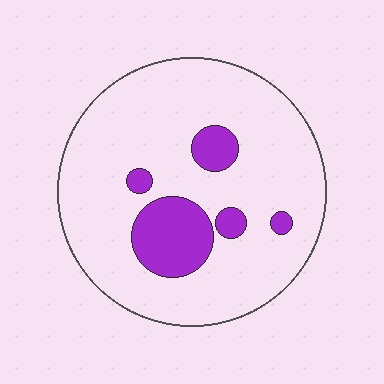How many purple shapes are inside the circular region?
5.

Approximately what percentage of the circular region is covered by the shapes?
Approximately 15%.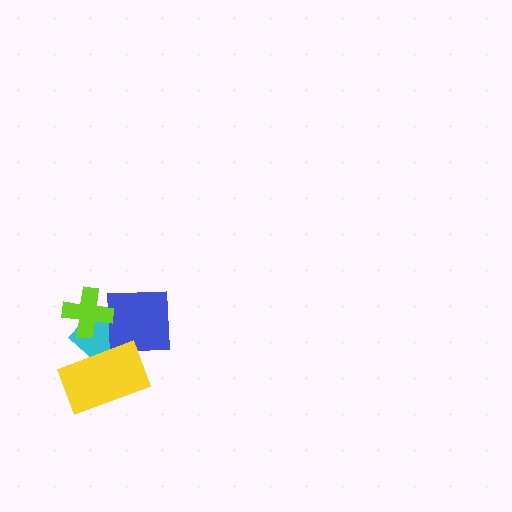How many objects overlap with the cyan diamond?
3 objects overlap with the cyan diamond.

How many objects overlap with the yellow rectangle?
2 objects overlap with the yellow rectangle.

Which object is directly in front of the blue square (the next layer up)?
The yellow rectangle is directly in front of the blue square.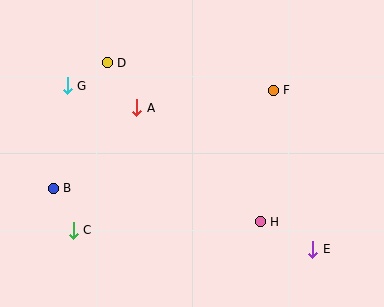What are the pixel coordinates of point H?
Point H is at (260, 222).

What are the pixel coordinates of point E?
Point E is at (313, 249).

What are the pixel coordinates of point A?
Point A is at (137, 108).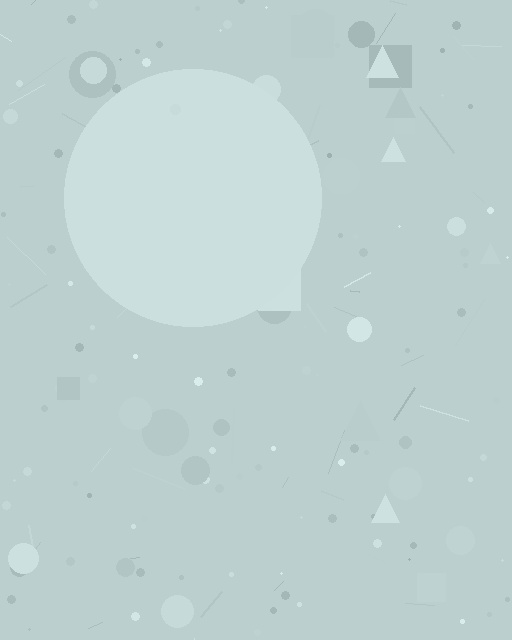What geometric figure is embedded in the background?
A circle is embedded in the background.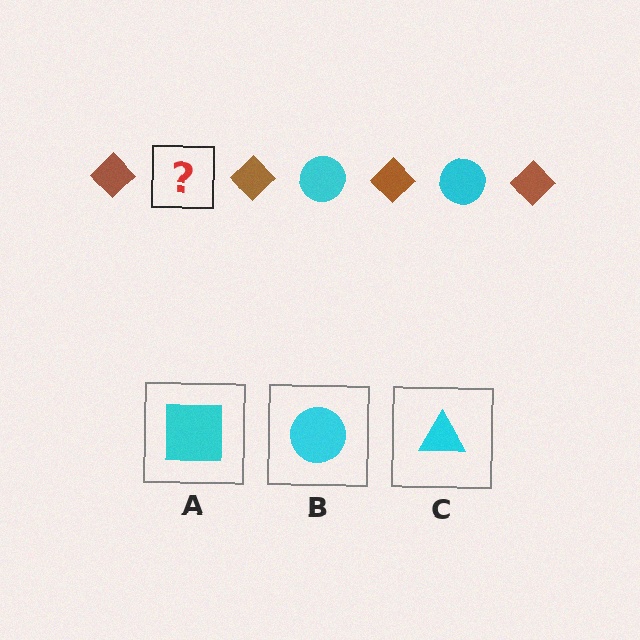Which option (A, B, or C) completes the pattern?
B.